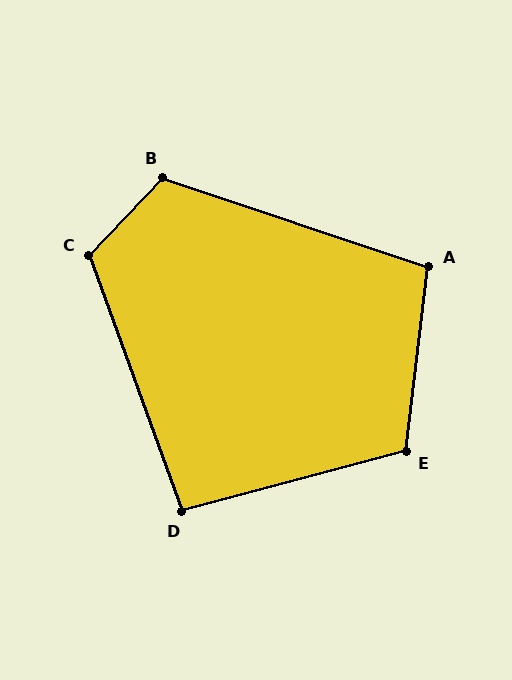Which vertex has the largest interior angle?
C, at approximately 117 degrees.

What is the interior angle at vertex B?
Approximately 115 degrees (obtuse).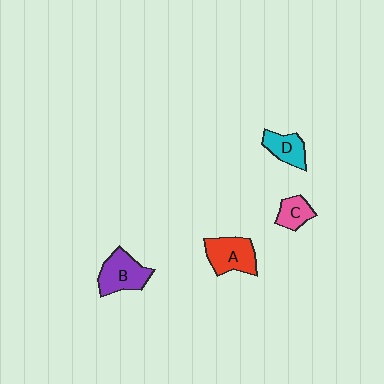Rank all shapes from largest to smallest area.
From largest to smallest: B (purple), A (red), D (cyan), C (pink).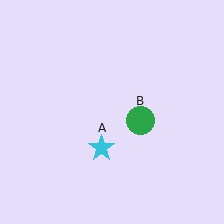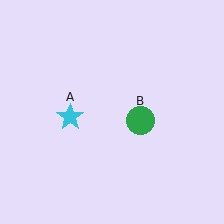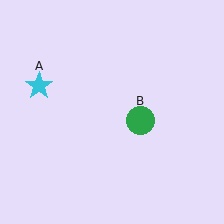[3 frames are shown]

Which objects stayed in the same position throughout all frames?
Green circle (object B) remained stationary.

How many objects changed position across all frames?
1 object changed position: cyan star (object A).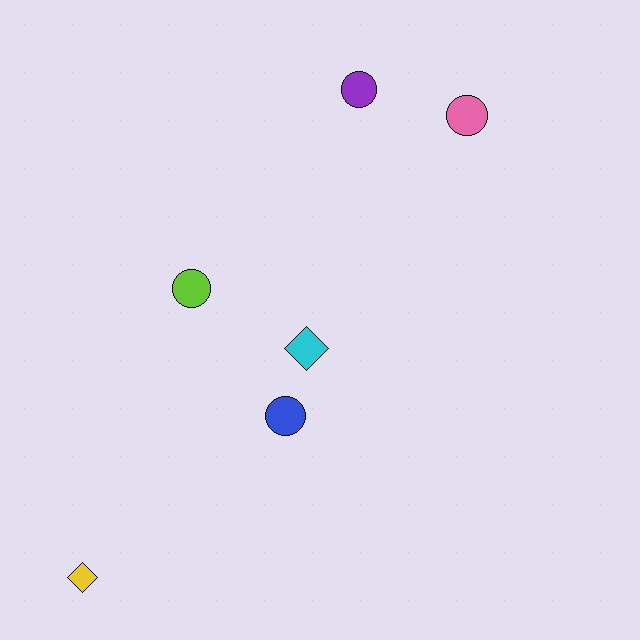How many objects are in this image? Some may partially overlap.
There are 6 objects.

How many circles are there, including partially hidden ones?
There are 4 circles.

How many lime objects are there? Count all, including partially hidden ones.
There is 1 lime object.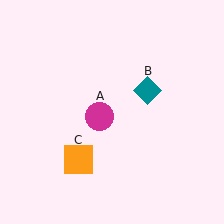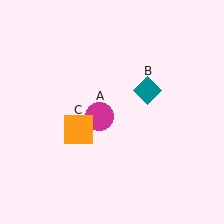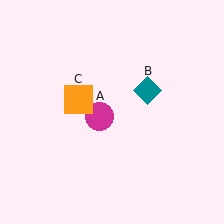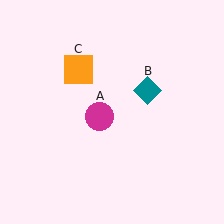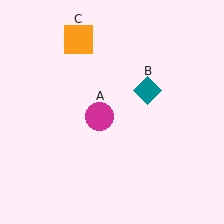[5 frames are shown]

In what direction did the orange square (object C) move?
The orange square (object C) moved up.